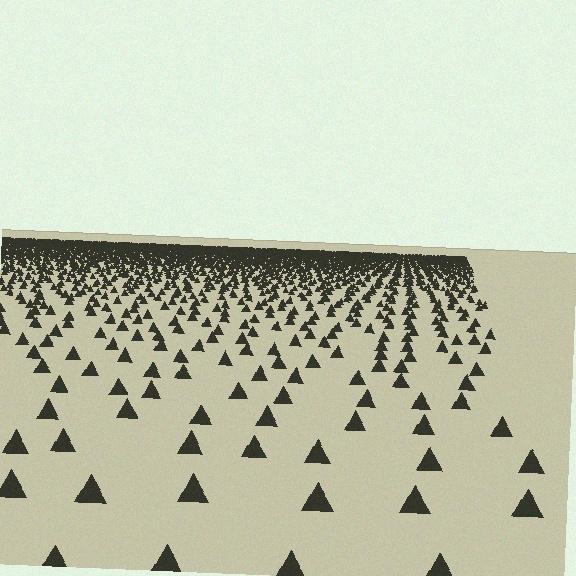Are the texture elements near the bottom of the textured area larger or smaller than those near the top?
Larger. Near the bottom, elements are closer to the viewer and appear at a bigger on-screen size.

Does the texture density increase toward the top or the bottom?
Density increases toward the top.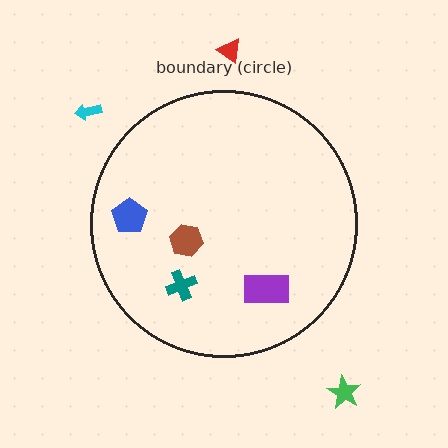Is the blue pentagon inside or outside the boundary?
Inside.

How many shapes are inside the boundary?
4 inside, 3 outside.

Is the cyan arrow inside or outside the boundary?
Outside.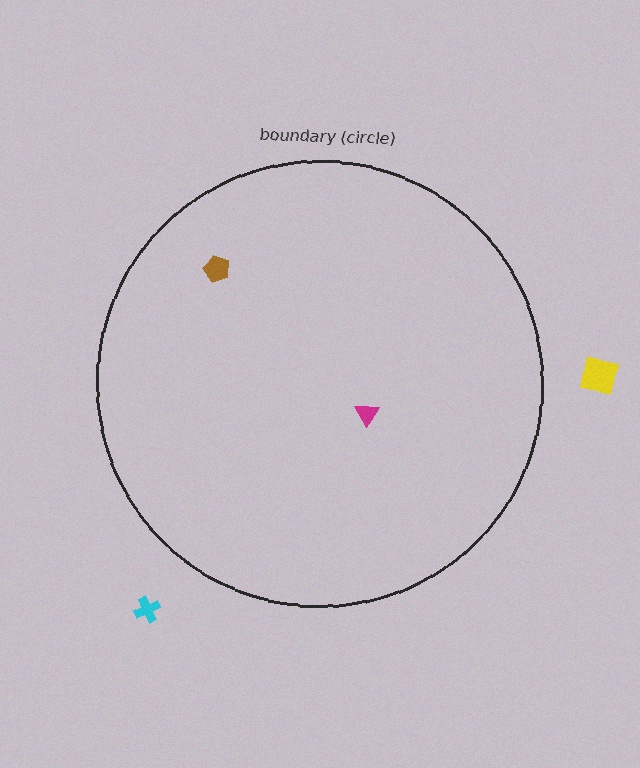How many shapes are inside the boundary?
2 inside, 2 outside.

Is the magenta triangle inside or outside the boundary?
Inside.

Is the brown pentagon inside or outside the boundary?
Inside.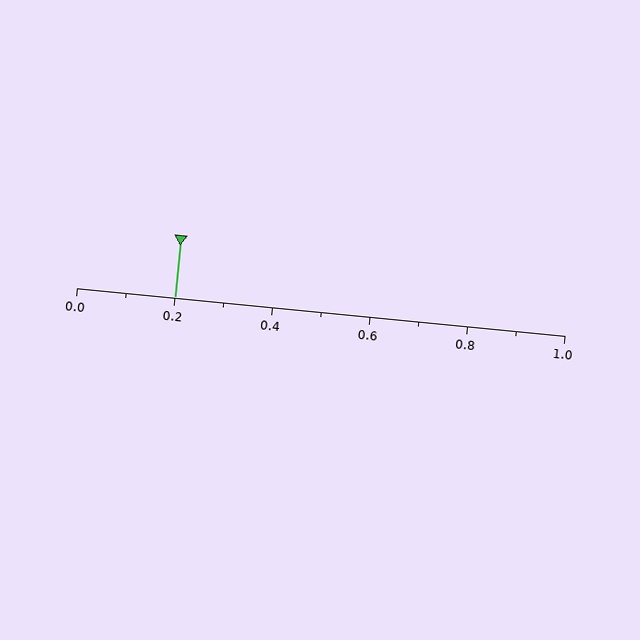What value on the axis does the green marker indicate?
The marker indicates approximately 0.2.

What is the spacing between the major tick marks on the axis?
The major ticks are spaced 0.2 apart.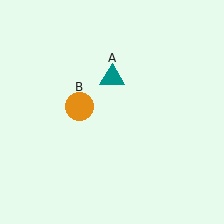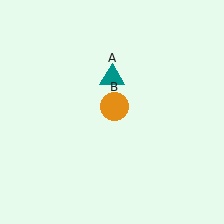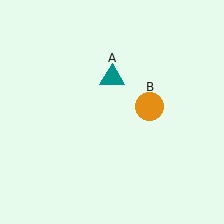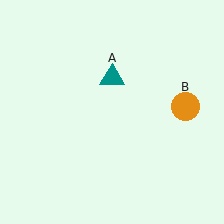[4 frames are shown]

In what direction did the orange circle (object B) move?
The orange circle (object B) moved right.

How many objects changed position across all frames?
1 object changed position: orange circle (object B).